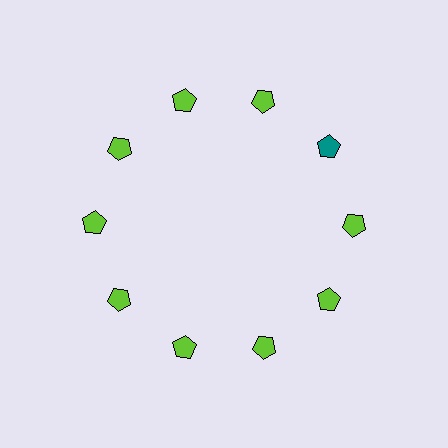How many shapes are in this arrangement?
There are 10 shapes arranged in a ring pattern.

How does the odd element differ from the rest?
It has a different color: teal instead of lime.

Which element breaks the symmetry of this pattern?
The teal pentagon at roughly the 2 o'clock position breaks the symmetry. All other shapes are lime pentagons.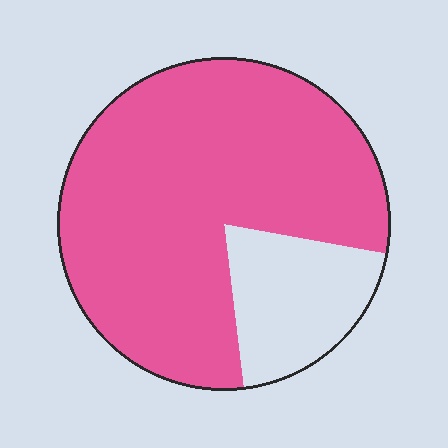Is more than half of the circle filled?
Yes.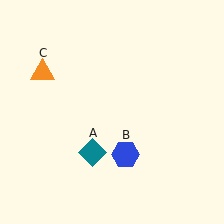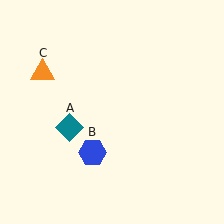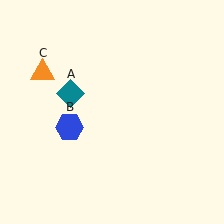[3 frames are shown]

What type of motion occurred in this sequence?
The teal diamond (object A), blue hexagon (object B) rotated clockwise around the center of the scene.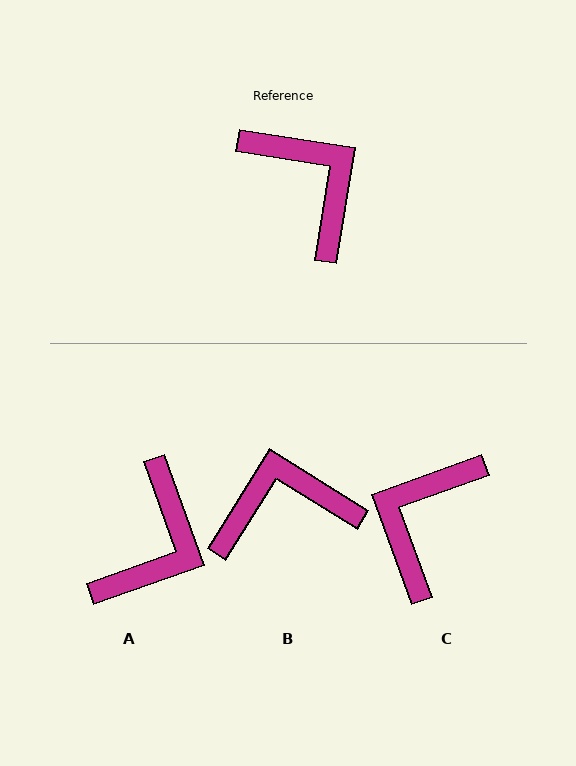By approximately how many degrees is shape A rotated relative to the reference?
Approximately 61 degrees clockwise.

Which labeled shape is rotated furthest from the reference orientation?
C, about 119 degrees away.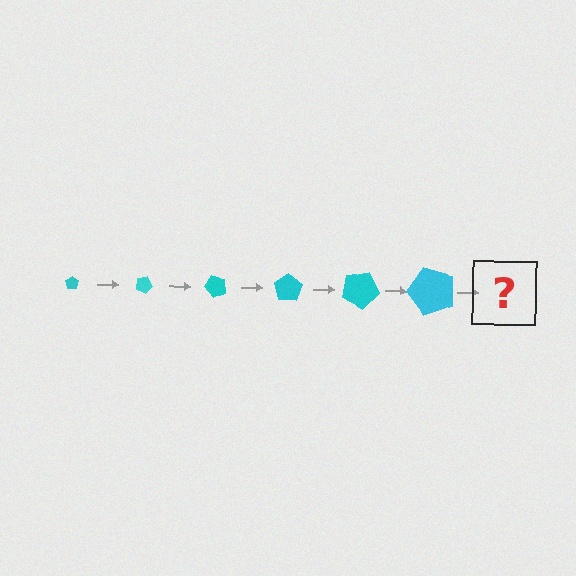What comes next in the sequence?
The next element should be a pentagon, larger than the previous one and rotated 150 degrees from the start.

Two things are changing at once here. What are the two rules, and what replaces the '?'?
The two rules are that the pentagon grows larger each step and it rotates 25 degrees each step. The '?' should be a pentagon, larger than the previous one and rotated 150 degrees from the start.